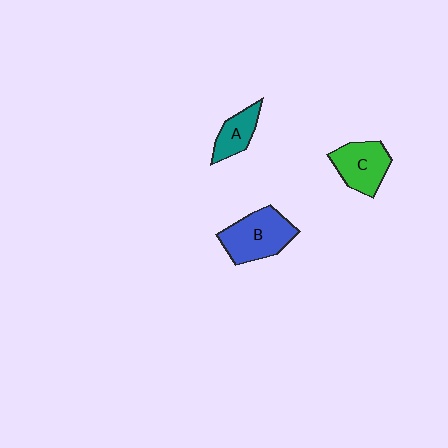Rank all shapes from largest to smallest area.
From largest to smallest: B (blue), C (green), A (teal).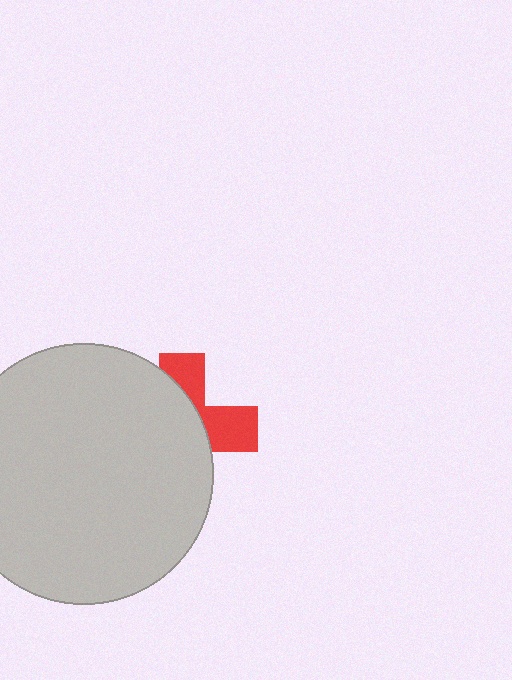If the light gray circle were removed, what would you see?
You would see the complete red cross.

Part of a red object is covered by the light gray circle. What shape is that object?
It is a cross.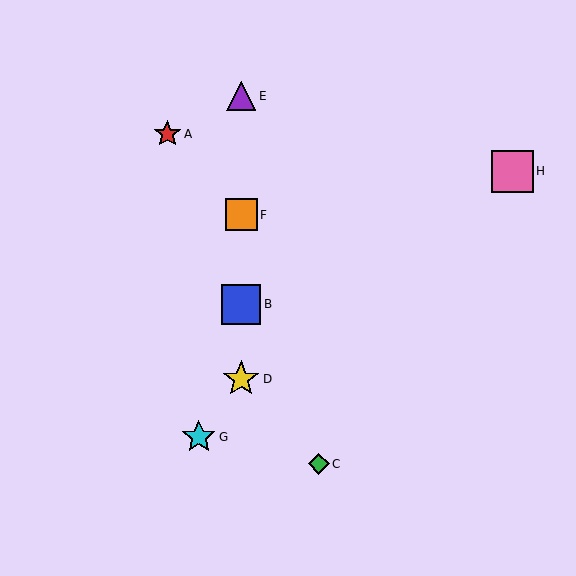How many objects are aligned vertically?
4 objects (B, D, E, F) are aligned vertically.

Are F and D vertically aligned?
Yes, both are at x≈241.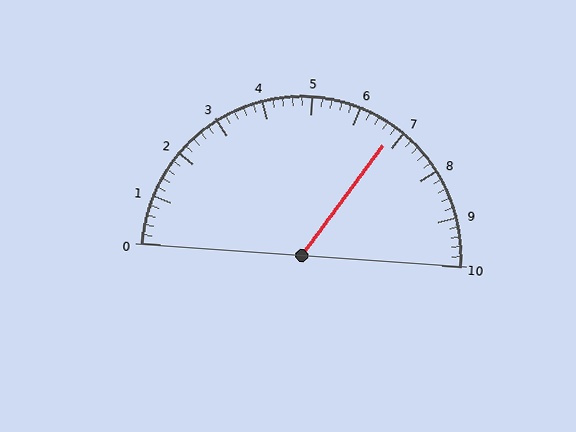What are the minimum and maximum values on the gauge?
The gauge ranges from 0 to 10.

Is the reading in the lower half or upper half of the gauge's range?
The reading is in the upper half of the range (0 to 10).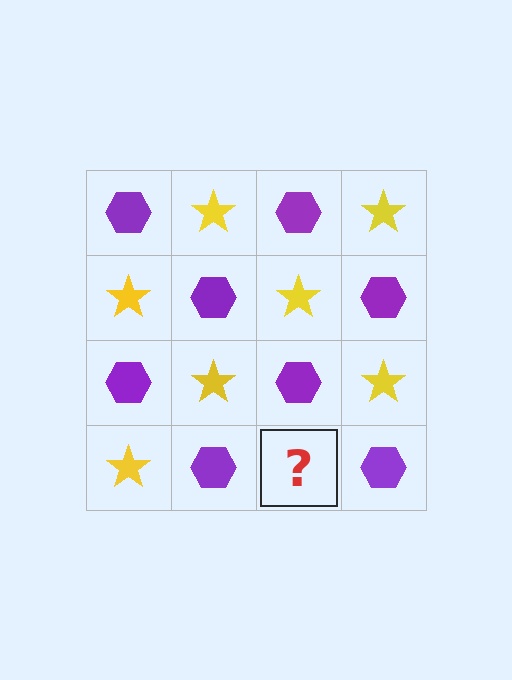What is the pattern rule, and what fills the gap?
The rule is that it alternates purple hexagon and yellow star in a checkerboard pattern. The gap should be filled with a yellow star.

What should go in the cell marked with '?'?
The missing cell should contain a yellow star.